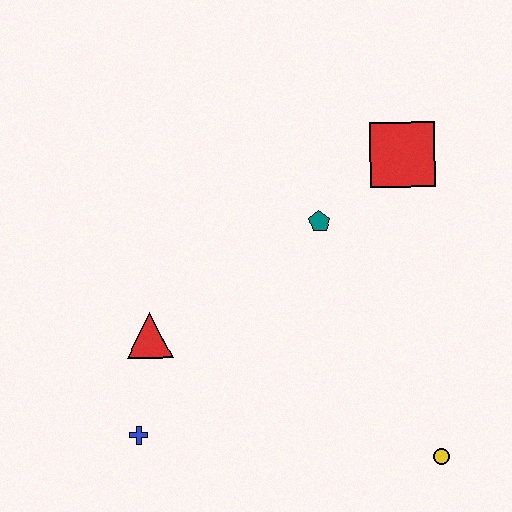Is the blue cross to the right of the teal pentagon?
No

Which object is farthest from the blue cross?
The red square is farthest from the blue cross.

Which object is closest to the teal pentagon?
The red square is closest to the teal pentagon.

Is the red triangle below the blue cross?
No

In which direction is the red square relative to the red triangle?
The red square is to the right of the red triangle.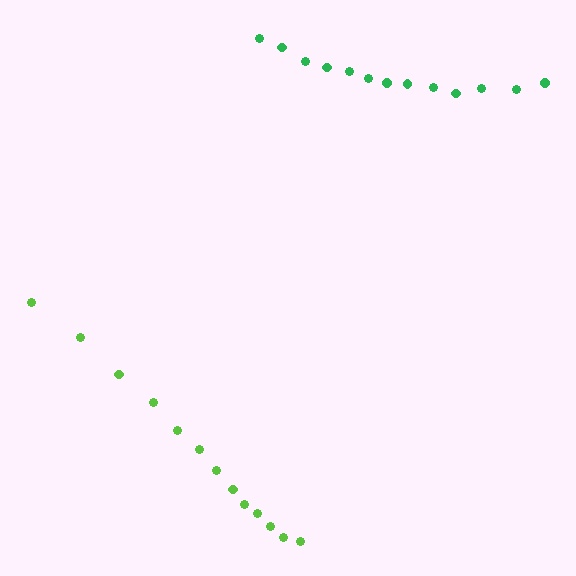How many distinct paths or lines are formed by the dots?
There are 2 distinct paths.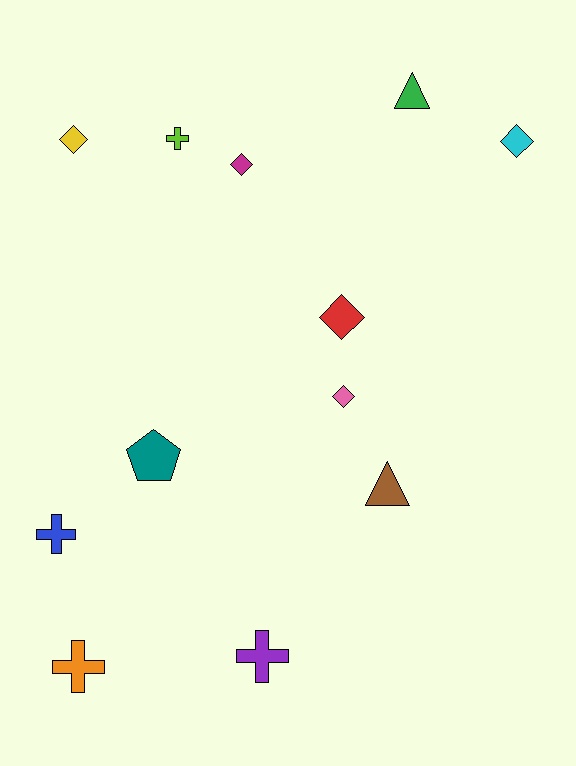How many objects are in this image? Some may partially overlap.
There are 12 objects.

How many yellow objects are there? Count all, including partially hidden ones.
There is 1 yellow object.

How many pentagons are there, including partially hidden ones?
There is 1 pentagon.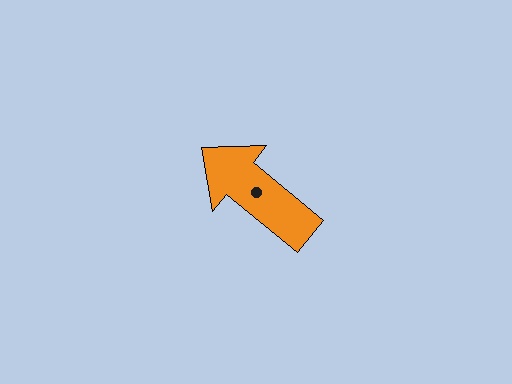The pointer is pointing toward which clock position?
Roughly 10 o'clock.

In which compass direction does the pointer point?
Northwest.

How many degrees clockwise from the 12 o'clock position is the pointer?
Approximately 309 degrees.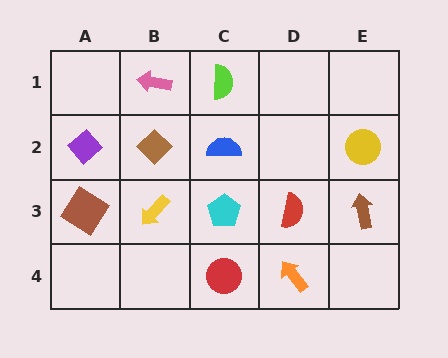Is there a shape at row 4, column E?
No, that cell is empty.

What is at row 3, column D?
A red semicircle.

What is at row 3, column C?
A cyan pentagon.